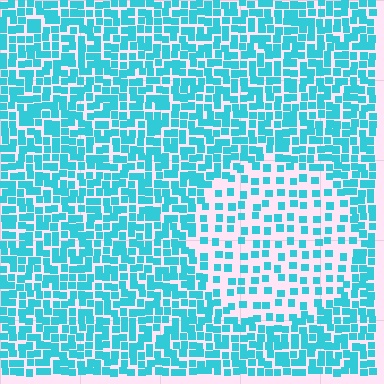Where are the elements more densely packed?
The elements are more densely packed outside the circle boundary.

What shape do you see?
I see a circle.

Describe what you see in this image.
The image contains small cyan elements arranged at two different densities. A circle-shaped region is visible where the elements are less densely packed than the surrounding area.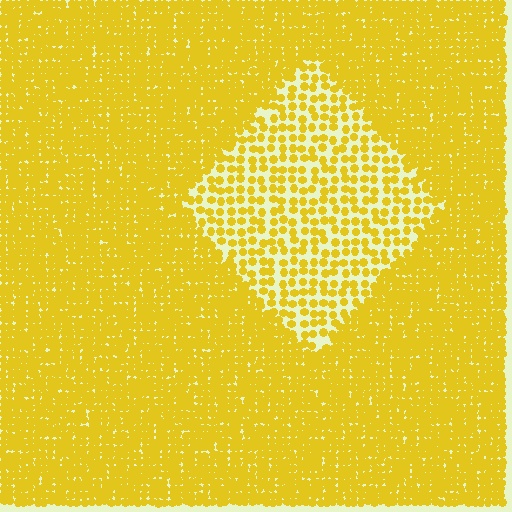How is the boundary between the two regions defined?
The boundary is defined by a change in element density (approximately 2.3x ratio). All elements are the same color, size, and shape.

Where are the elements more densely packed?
The elements are more densely packed outside the diamond boundary.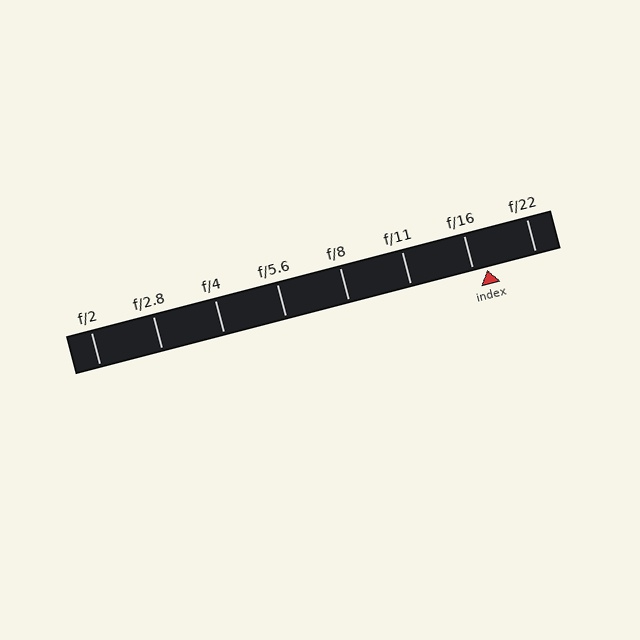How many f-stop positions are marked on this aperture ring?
There are 8 f-stop positions marked.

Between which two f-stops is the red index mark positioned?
The index mark is between f/16 and f/22.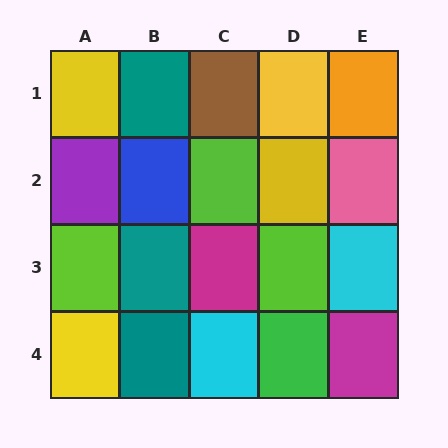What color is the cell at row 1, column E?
Orange.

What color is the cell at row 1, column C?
Brown.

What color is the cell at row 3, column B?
Teal.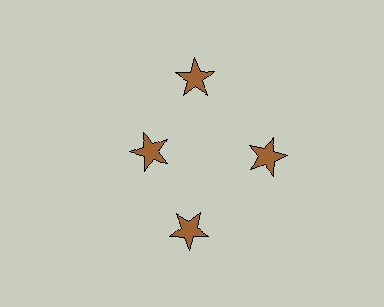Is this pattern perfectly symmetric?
No. The 4 brown stars are arranged in a ring, but one element near the 9 o'clock position is pulled inward toward the center, breaking the 4-fold rotational symmetry.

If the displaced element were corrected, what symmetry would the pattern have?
It would have 4-fold rotational symmetry — the pattern would map onto itself every 90 degrees.